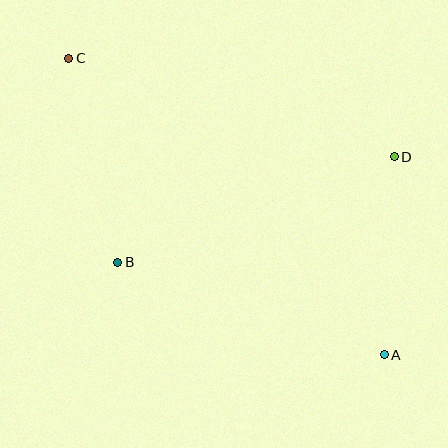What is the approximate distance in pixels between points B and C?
The distance between B and C is approximately 209 pixels.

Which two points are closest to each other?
Points A and D are closest to each other.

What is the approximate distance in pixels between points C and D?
The distance between C and D is approximately 340 pixels.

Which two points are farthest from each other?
Points A and C are farthest from each other.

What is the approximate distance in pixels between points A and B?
The distance between A and B is approximately 282 pixels.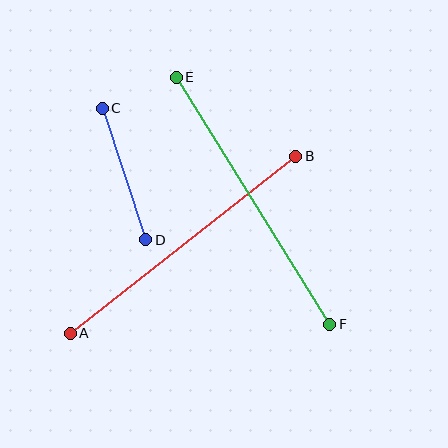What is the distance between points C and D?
The distance is approximately 139 pixels.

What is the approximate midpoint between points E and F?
The midpoint is at approximately (253, 201) pixels.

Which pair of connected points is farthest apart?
Points E and F are farthest apart.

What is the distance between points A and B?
The distance is approximately 287 pixels.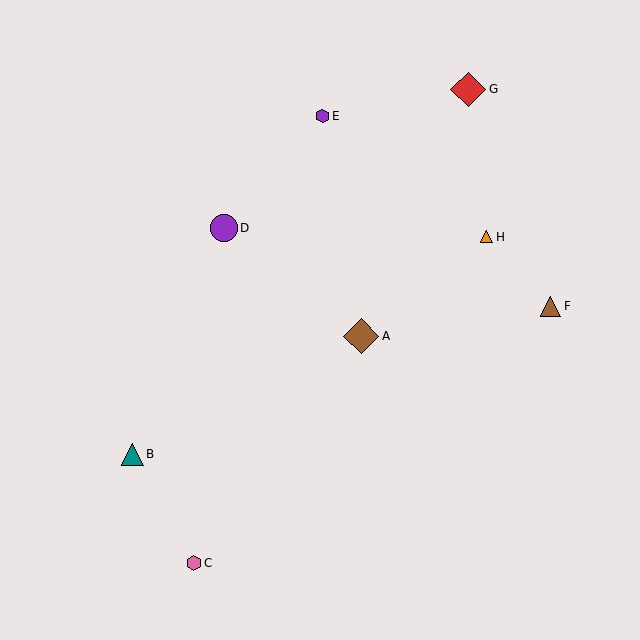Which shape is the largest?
The brown diamond (labeled A) is the largest.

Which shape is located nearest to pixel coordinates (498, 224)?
The orange triangle (labeled H) at (486, 237) is nearest to that location.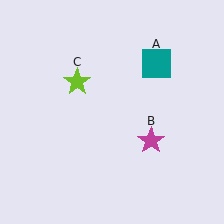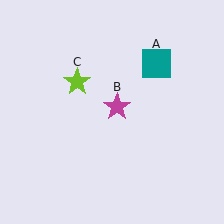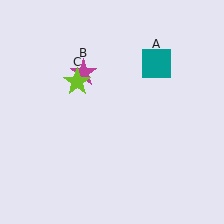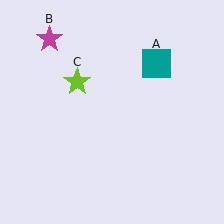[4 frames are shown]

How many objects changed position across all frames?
1 object changed position: magenta star (object B).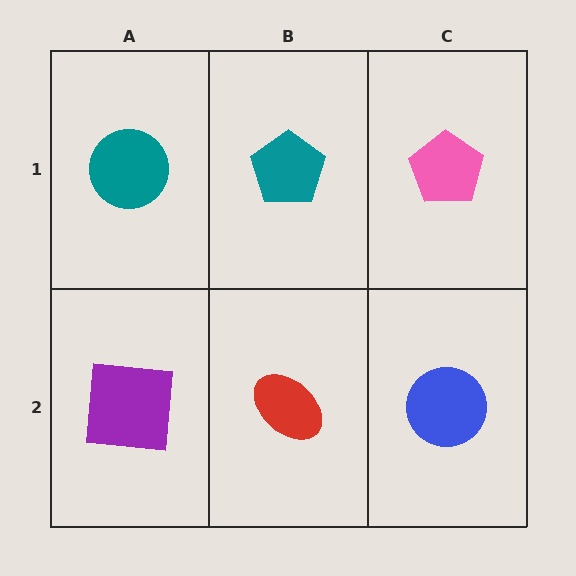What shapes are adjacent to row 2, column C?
A pink pentagon (row 1, column C), a red ellipse (row 2, column B).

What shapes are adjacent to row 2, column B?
A teal pentagon (row 1, column B), a purple square (row 2, column A), a blue circle (row 2, column C).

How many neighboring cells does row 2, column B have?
3.